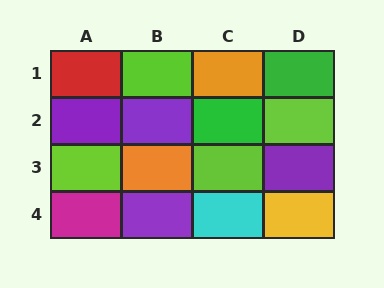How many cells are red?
1 cell is red.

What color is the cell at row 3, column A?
Lime.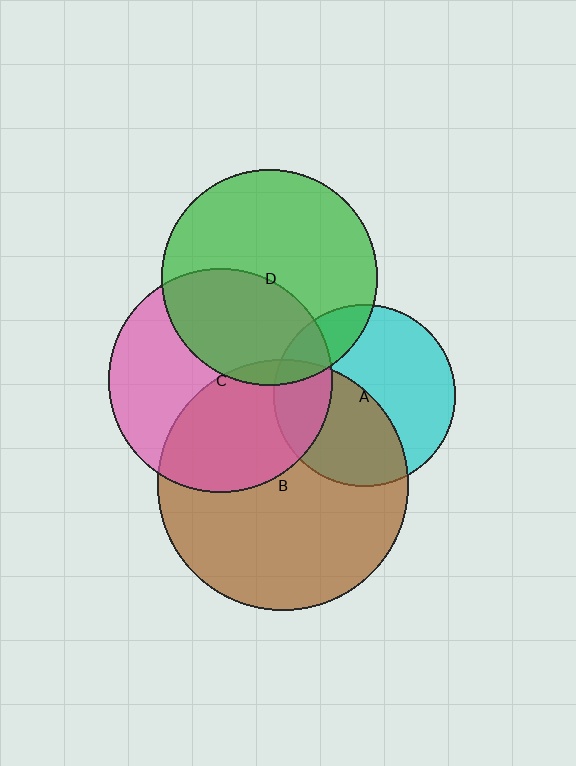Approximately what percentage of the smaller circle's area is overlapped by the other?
Approximately 40%.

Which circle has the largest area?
Circle B (brown).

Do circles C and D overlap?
Yes.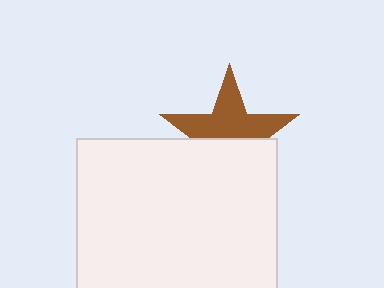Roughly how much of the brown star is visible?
About half of it is visible (roughly 54%).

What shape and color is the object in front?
The object in front is a white square.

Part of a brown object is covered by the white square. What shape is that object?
It is a star.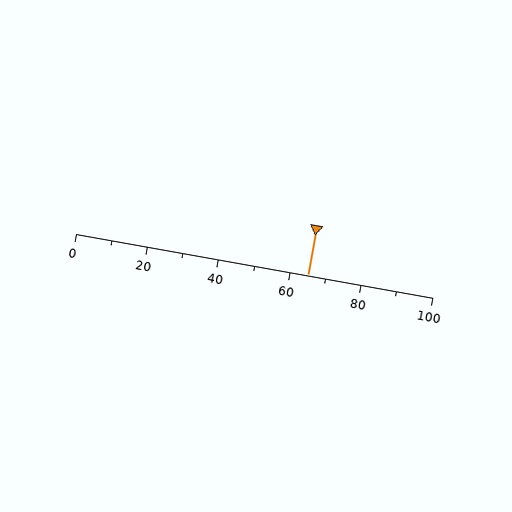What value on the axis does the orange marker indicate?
The marker indicates approximately 65.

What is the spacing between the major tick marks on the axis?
The major ticks are spaced 20 apart.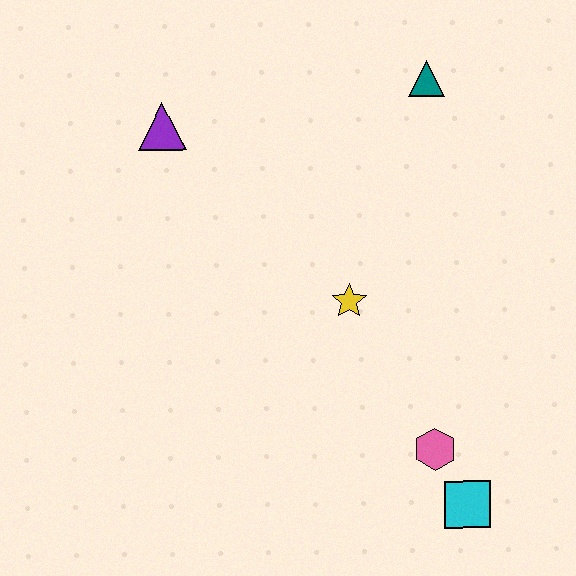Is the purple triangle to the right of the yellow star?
No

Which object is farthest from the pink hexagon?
The purple triangle is farthest from the pink hexagon.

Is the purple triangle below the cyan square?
No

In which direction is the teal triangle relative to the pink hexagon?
The teal triangle is above the pink hexagon.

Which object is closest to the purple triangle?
The yellow star is closest to the purple triangle.